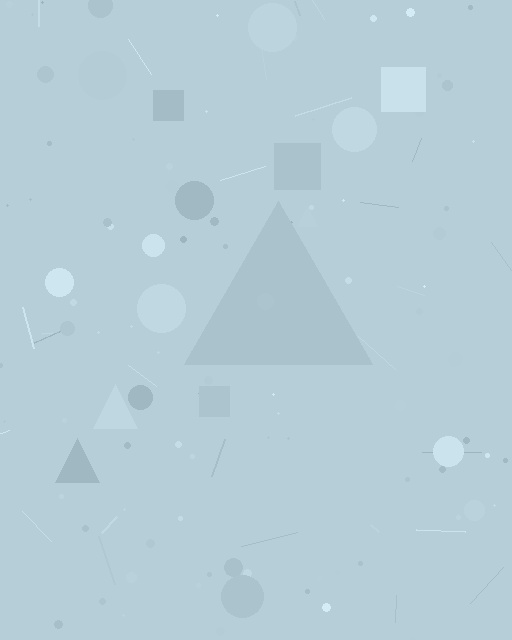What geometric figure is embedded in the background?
A triangle is embedded in the background.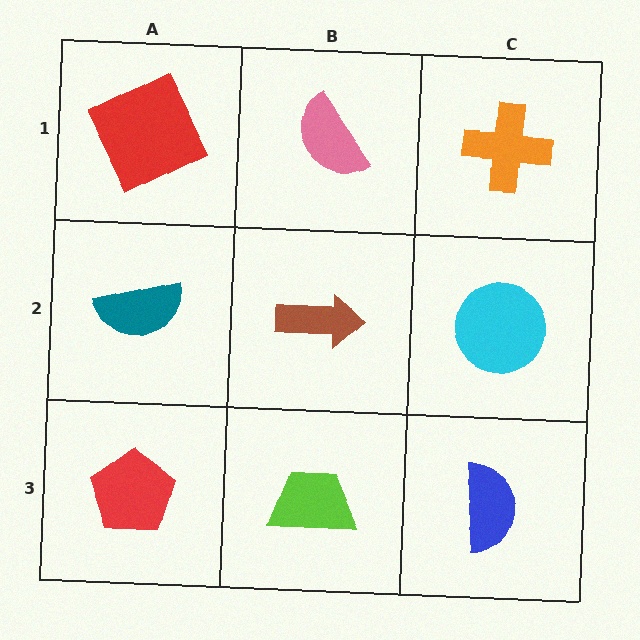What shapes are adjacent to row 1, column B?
A brown arrow (row 2, column B), a red square (row 1, column A), an orange cross (row 1, column C).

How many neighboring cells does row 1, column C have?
2.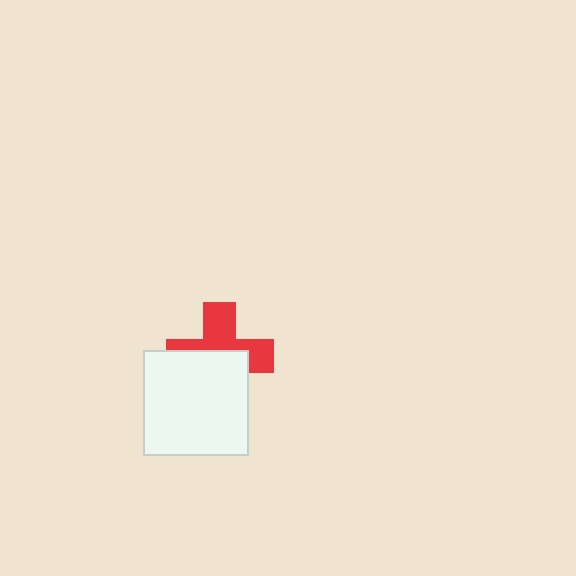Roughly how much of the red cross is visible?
About half of it is visible (roughly 48%).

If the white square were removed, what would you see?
You would see the complete red cross.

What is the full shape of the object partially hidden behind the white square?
The partially hidden object is a red cross.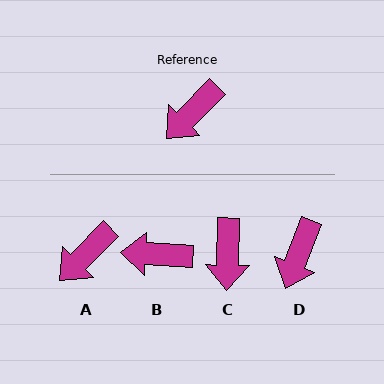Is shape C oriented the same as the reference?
No, it is off by about 43 degrees.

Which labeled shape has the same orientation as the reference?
A.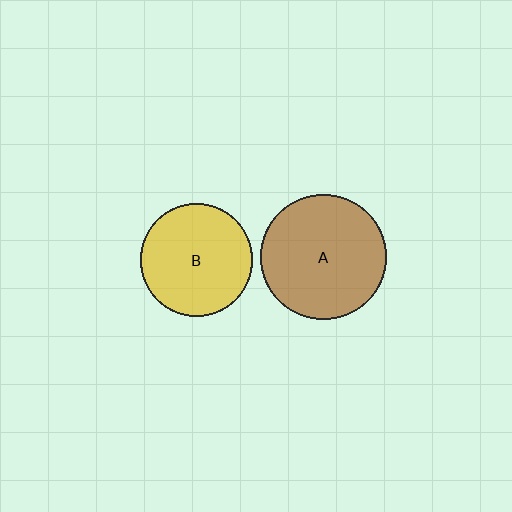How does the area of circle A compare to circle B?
Approximately 1.2 times.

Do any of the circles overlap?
No, none of the circles overlap.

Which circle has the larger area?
Circle A (brown).